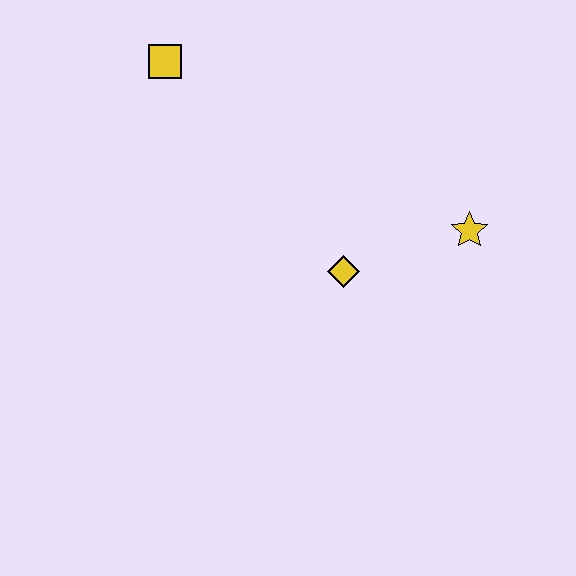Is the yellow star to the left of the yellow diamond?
No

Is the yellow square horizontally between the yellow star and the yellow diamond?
No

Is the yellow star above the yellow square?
No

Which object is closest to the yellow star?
The yellow diamond is closest to the yellow star.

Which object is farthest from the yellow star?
The yellow square is farthest from the yellow star.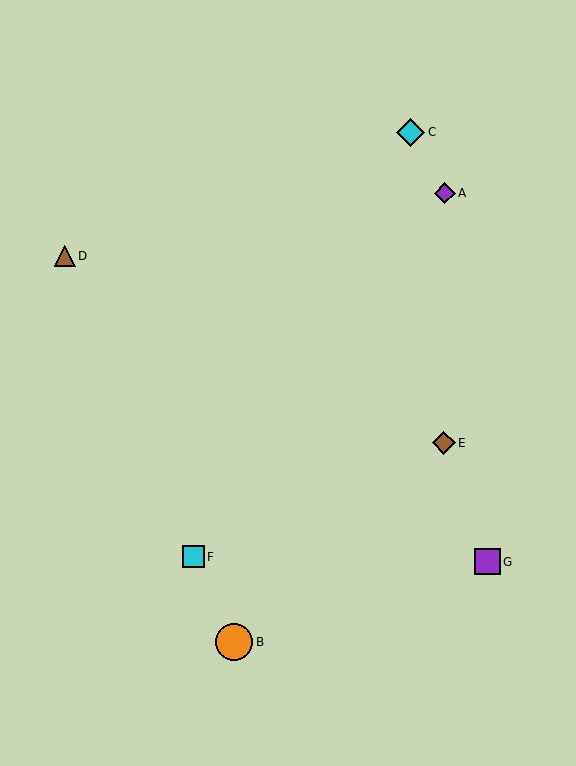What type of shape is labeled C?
Shape C is a cyan diamond.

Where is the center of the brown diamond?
The center of the brown diamond is at (444, 443).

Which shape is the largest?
The orange circle (labeled B) is the largest.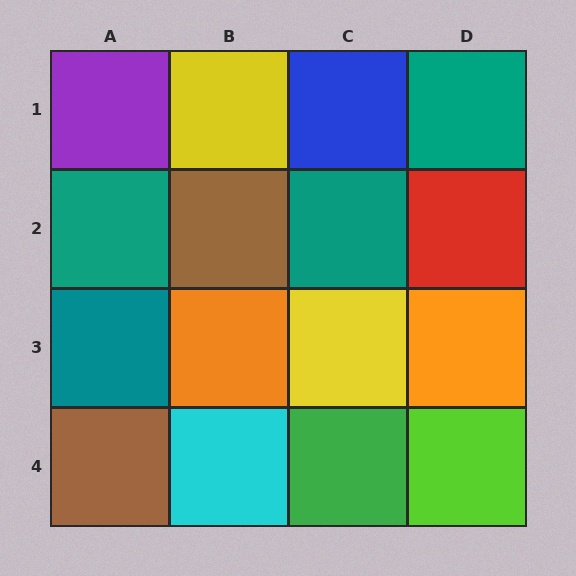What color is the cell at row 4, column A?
Brown.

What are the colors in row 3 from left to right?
Teal, orange, yellow, orange.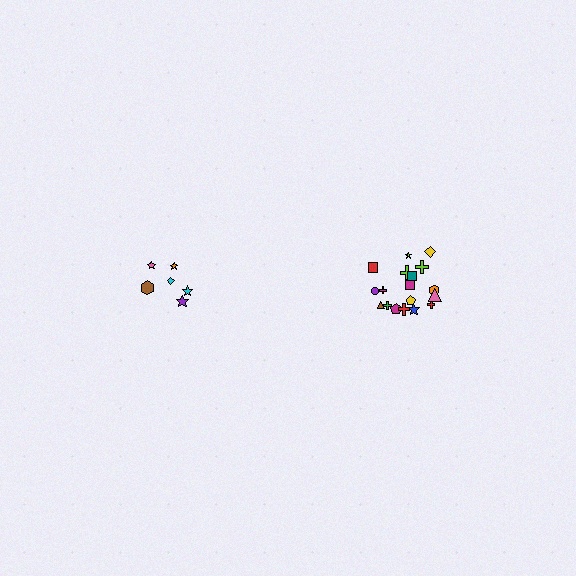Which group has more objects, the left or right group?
The right group.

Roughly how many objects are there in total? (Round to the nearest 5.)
Roughly 25 objects in total.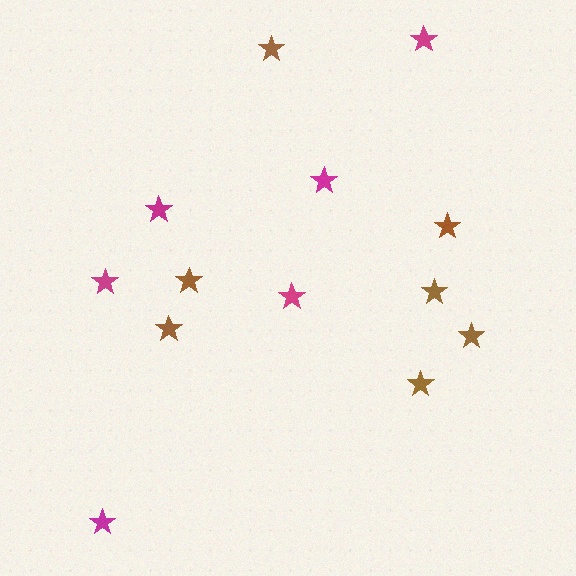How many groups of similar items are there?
There are 2 groups: one group of brown stars (7) and one group of magenta stars (6).